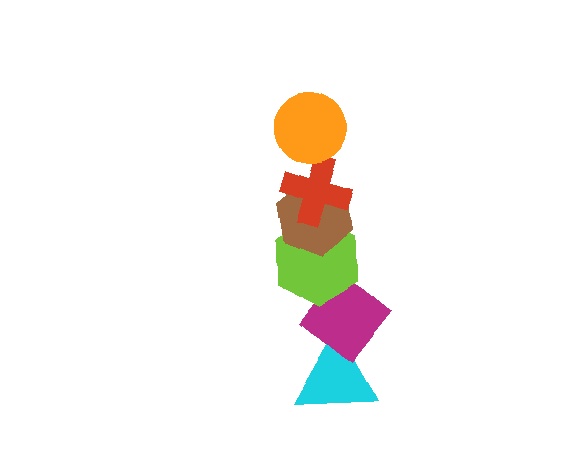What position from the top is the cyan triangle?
The cyan triangle is 6th from the top.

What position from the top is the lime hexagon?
The lime hexagon is 4th from the top.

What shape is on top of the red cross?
The orange circle is on top of the red cross.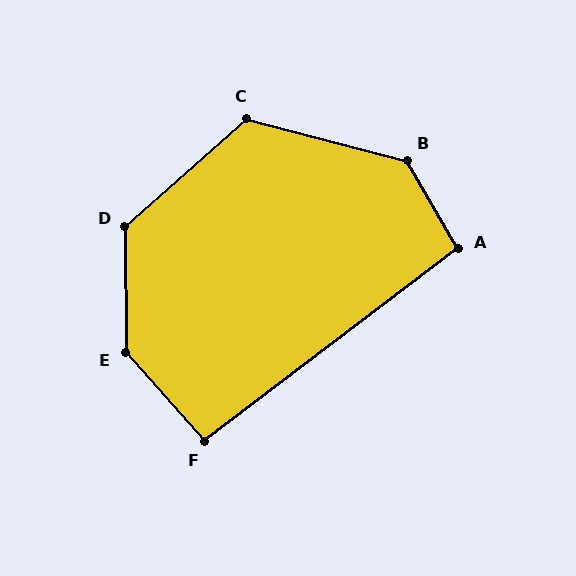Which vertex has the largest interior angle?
E, at approximately 139 degrees.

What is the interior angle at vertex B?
Approximately 135 degrees (obtuse).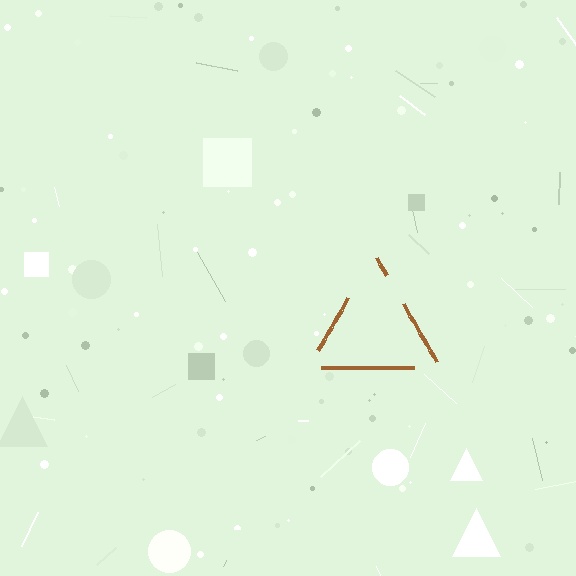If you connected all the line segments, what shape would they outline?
They would outline a triangle.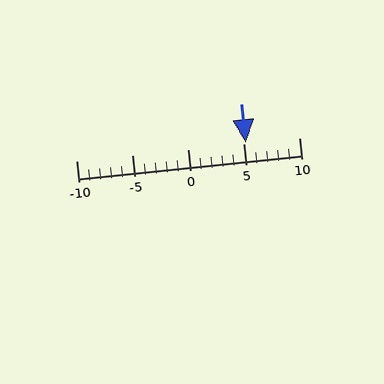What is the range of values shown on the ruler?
The ruler shows values from -10 to 10.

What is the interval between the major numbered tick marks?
The major tick marks are spaced 5 units apart.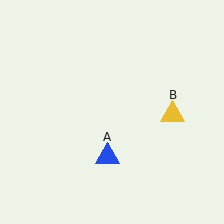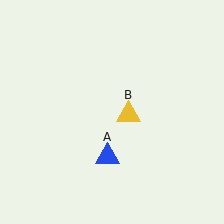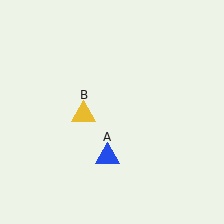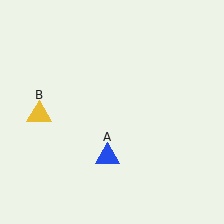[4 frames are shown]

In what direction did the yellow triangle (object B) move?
The yellow triangle (object B) moved left.